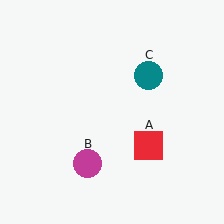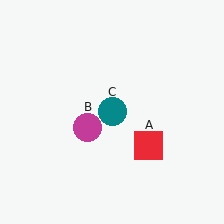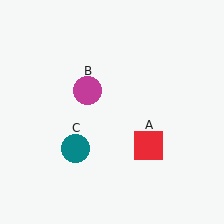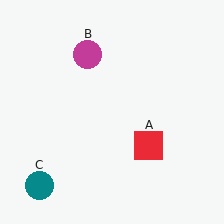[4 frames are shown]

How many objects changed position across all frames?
2 objects changed position: magenta circle (object B), teal circle (object C).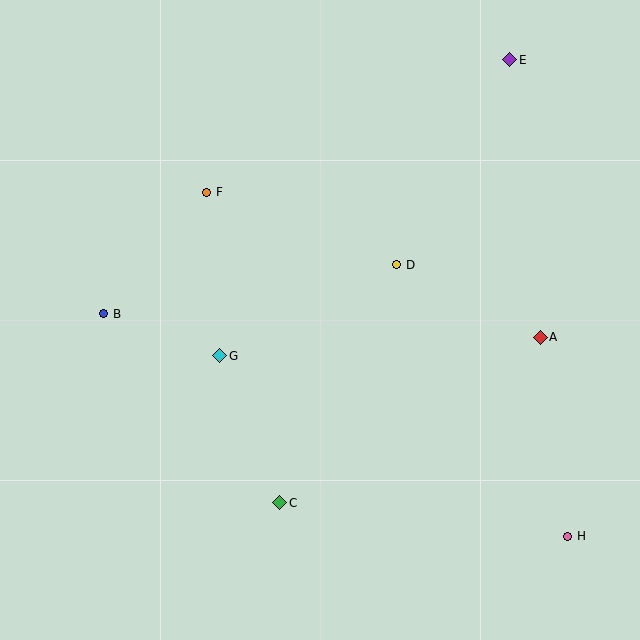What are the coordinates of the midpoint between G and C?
The midpoint between G and C is at (250, 429).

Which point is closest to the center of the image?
Point D at (397, 265) is closest to the center.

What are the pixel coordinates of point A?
Point A is at (540, 337).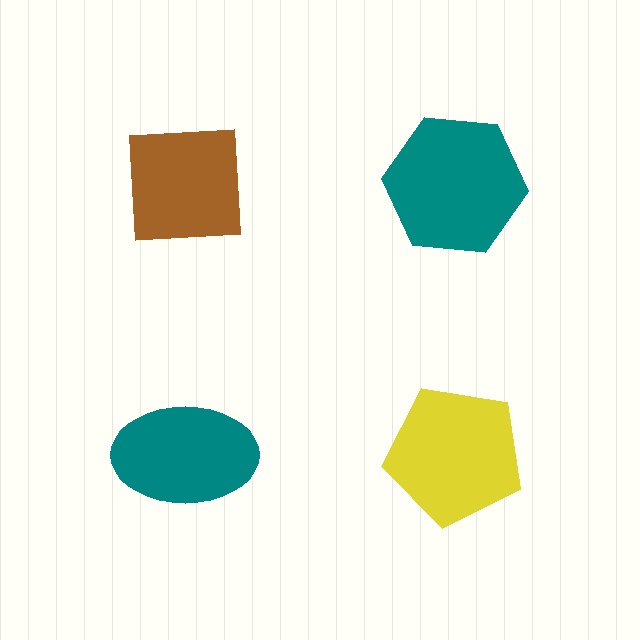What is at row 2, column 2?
A yellow pentagon.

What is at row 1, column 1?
A brown square.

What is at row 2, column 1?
A teal ellipse.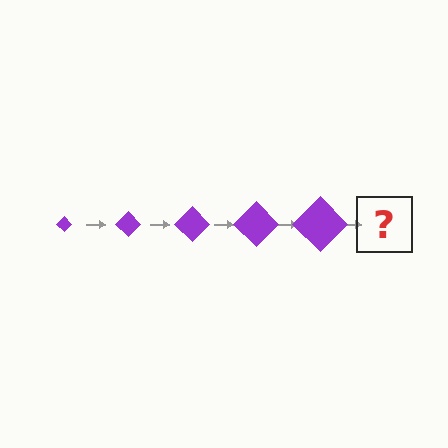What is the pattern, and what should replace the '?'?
The pattern is that the diamond gets progressively larger each step. The '?' should be a purple diamond, larger than the previous one.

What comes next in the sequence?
The next element should be a purple diamond, larger than the previous one.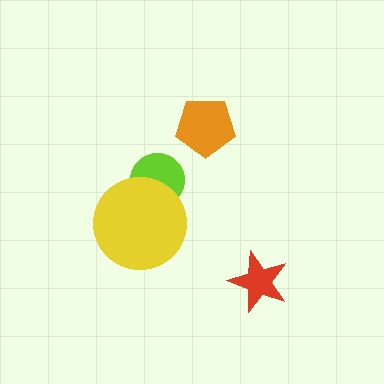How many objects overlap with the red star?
0 objects overlap with the red star.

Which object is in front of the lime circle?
The yellow circle is in front of the lime circle.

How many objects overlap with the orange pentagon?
0 objects overlap with the orange pentagon.